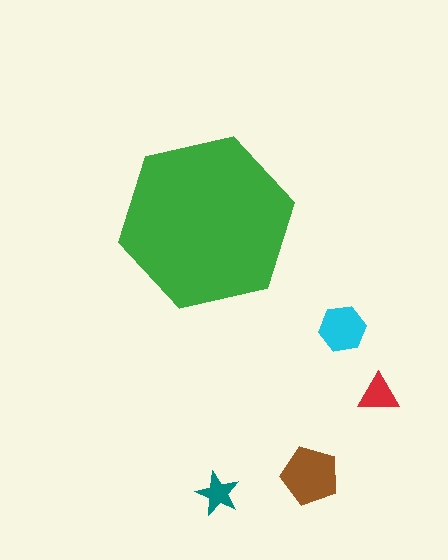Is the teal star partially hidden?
No, the teal star is fully visible.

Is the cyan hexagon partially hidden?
No, the cyan hexagon is fully visible.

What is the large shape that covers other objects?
A green hexagon.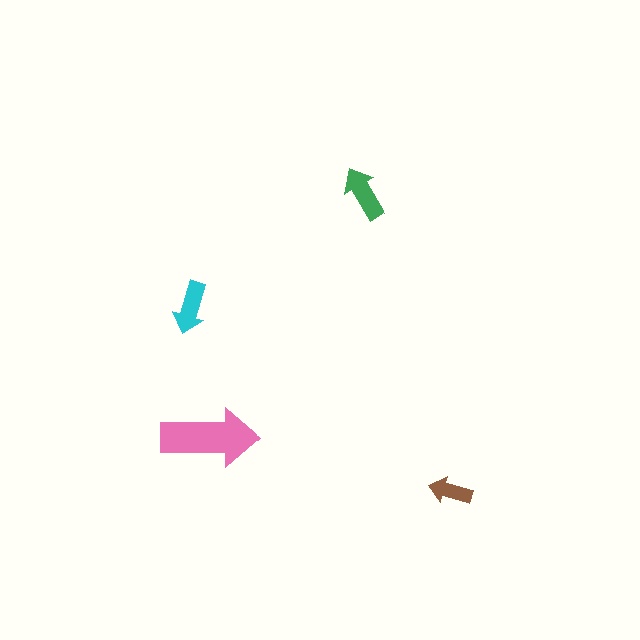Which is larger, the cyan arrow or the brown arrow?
The cyan one.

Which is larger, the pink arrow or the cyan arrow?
The pink one.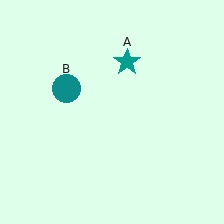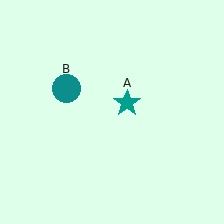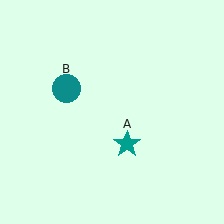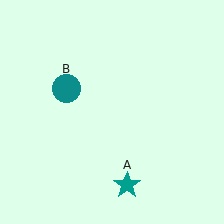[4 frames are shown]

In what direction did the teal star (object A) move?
The teal star (object A) moved down.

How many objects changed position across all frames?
1 object changed position: teal star (object A).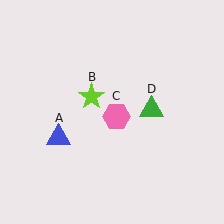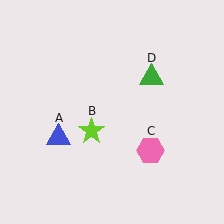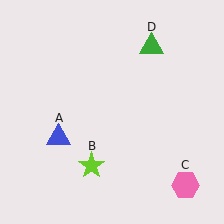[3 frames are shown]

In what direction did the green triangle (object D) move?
The green triangle (object D) moved up.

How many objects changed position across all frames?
3 objects changed position: lime star (object B), pink hexagon (object C), green triangle (object D).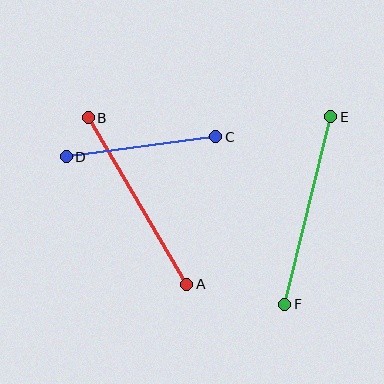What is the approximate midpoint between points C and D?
The midpoint is at approximately (141, 147) pixels.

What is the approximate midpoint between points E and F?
The midpoint is at approximately (308, 210) pixels.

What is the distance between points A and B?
The distance is approximately 193 pixels.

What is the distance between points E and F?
The distance is approximately 193 pixels.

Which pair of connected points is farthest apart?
Points A and B are farthest apart.